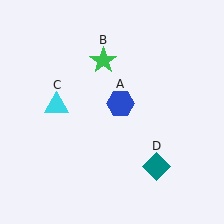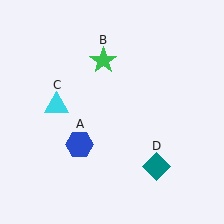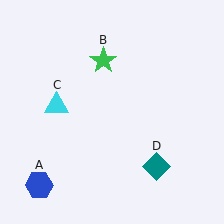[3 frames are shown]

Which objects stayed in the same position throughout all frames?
Green star (object B) and cyan triangle (object C) and teal diamond (object D) remained stationary.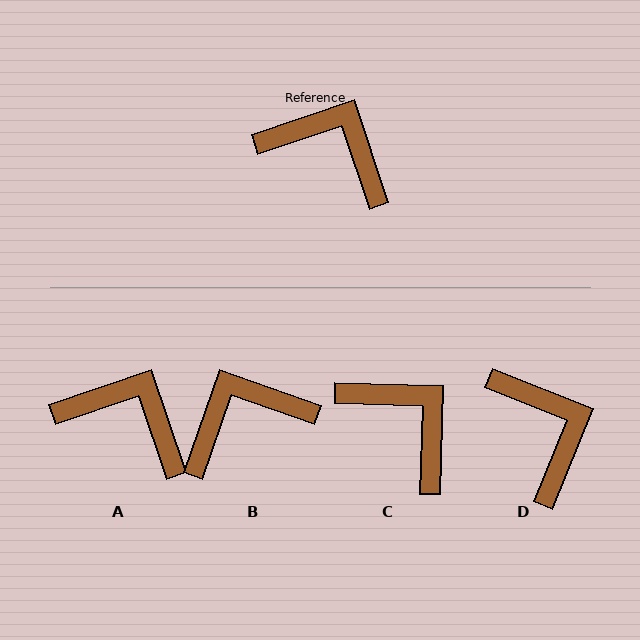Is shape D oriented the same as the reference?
No, it is off by about 41 degrees.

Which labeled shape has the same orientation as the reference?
A.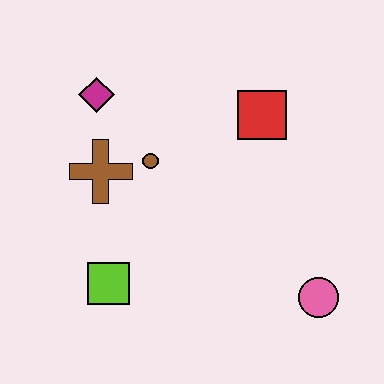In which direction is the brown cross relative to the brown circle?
The brown cross is to the left of the brown circle.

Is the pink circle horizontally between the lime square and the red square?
No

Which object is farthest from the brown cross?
The pink circle is farthest from the brown cross.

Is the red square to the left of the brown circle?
No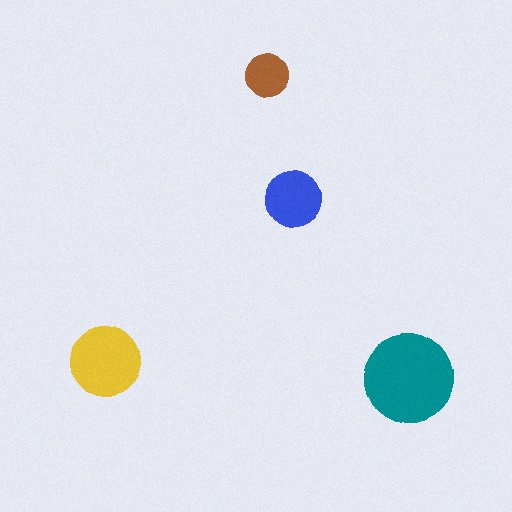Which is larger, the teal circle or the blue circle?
The teal one.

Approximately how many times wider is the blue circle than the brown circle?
About 1.5 times wider.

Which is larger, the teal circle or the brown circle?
The teal one.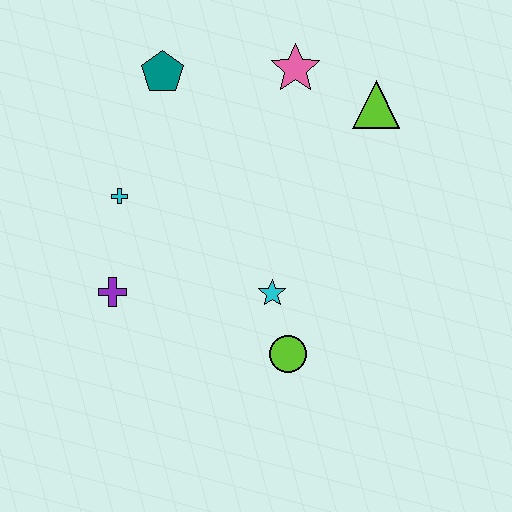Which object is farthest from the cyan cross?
The lime triangle is farthest from the cyan cross.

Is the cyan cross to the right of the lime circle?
No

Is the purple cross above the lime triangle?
No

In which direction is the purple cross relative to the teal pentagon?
The purple cross is below the teal pentagon.